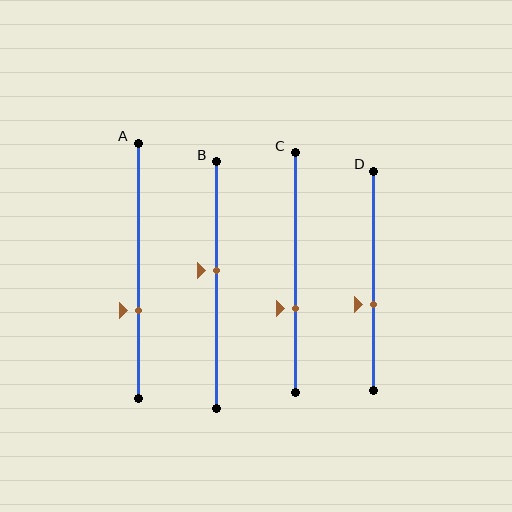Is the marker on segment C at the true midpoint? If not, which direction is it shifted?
No, the marker on segment C is shifted downward by about 15% of the segment length.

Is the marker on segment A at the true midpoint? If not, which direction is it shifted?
No, the marker on segment A is shifted downward by about 16% of the segment length.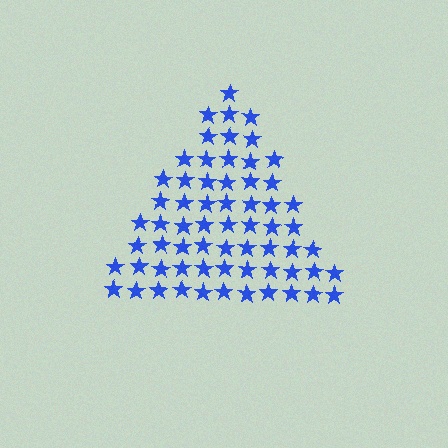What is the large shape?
The large shape is a triangle.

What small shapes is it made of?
It is made of small stars.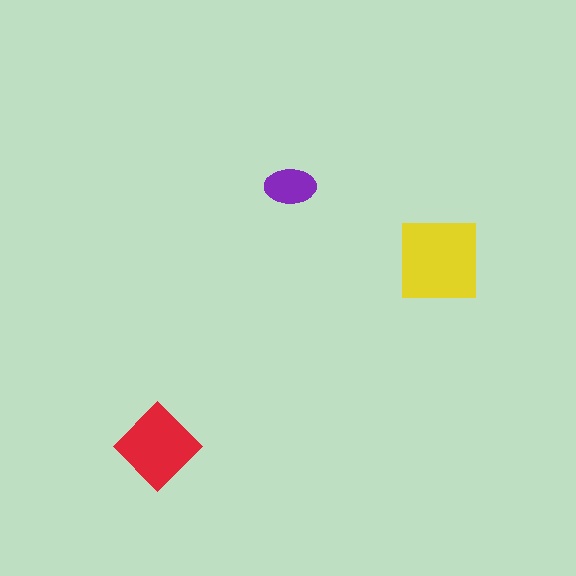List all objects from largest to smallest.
The yellow square, the red diamond, the purple ellipse.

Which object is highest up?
The purple ellipse is topmost.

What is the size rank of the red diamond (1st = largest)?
2nd.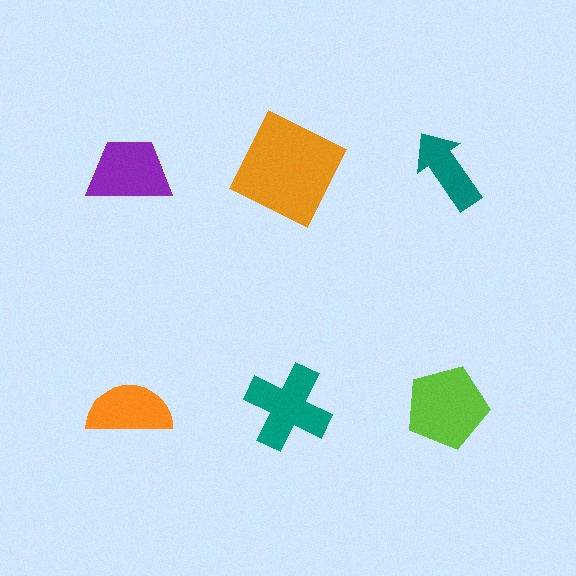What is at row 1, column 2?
An orange square.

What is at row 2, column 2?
A teal cross.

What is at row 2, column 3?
A lime pentagon.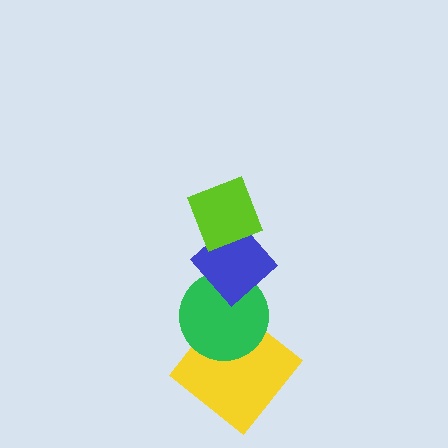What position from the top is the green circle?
The green circle is 3rd from the top.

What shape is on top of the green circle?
The blue diamond is on top of the green circle.